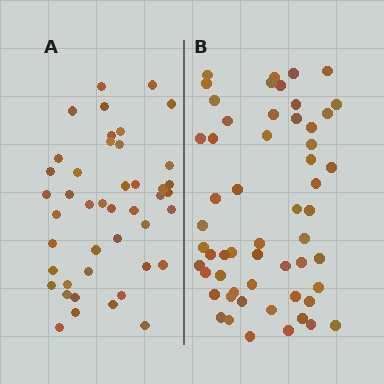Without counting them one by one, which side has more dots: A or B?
Region B (the right region) has more dots.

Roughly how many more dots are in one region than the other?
Region B has roughly 12 or so more dots than region A.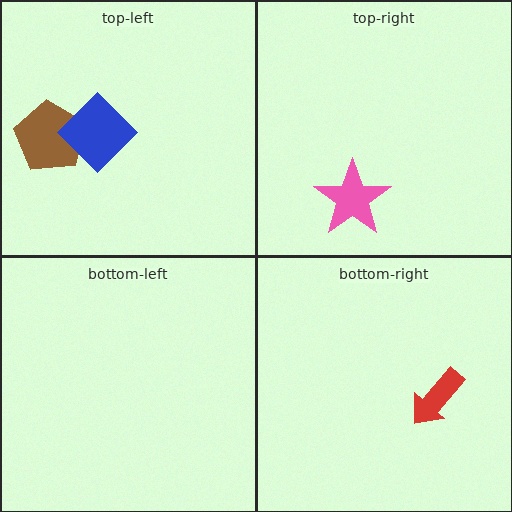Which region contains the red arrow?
The bottom-right region.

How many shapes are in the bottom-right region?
1.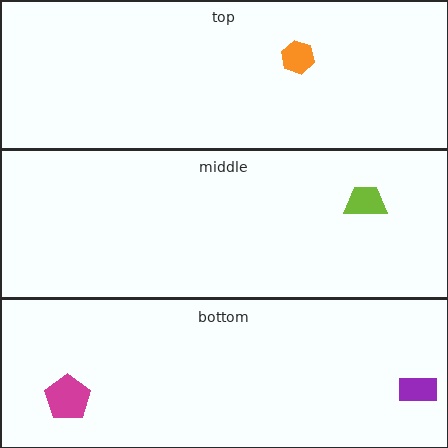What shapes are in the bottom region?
The magenta pentagon, the purple rectangle.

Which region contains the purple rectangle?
The bottom region.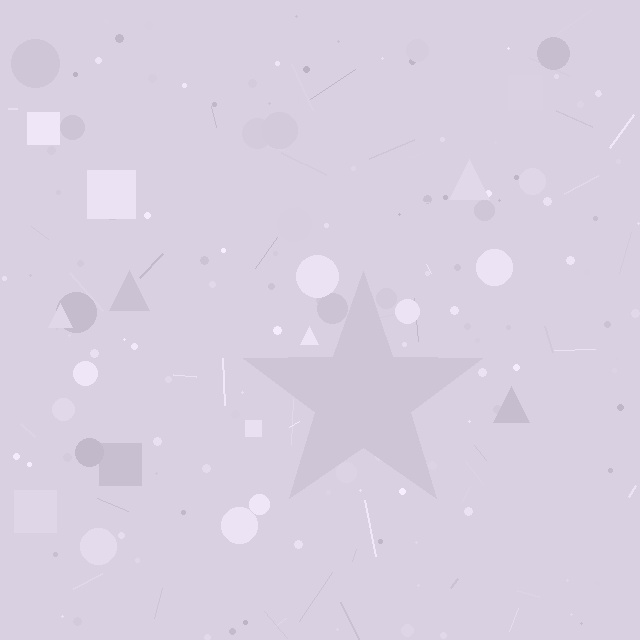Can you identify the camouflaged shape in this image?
The camouflaged shape is a star.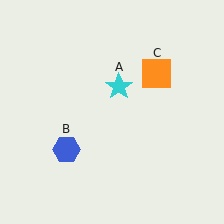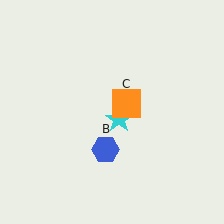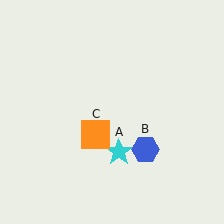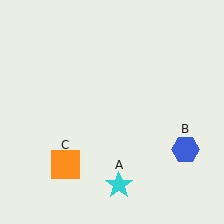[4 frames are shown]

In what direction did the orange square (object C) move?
The orange square (object C) moved down and to the left.